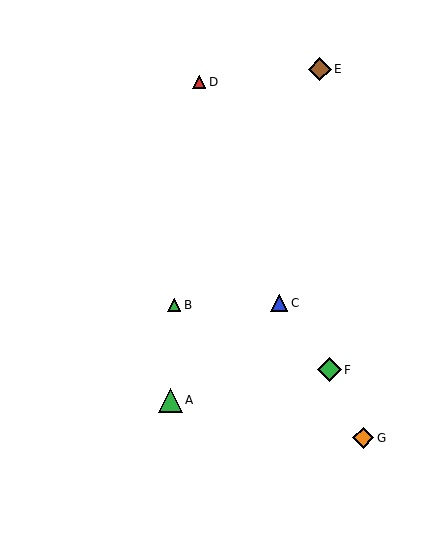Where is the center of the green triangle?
The center of the green triangle is at (174, 305).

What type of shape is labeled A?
Shape A is a green triangle.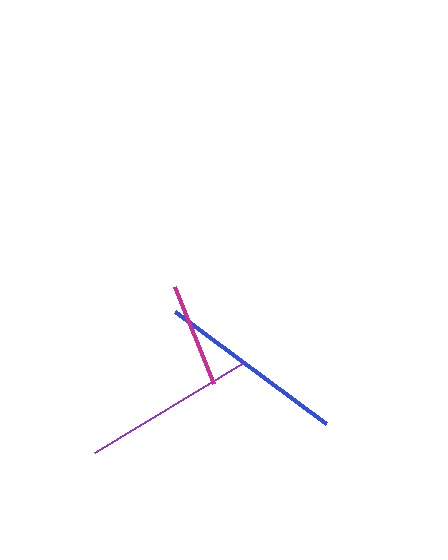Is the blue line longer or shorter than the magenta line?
The blue line is longer than the magenta line.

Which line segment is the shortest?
The magenta line is the shortest at approximately 104 pixels.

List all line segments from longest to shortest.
From longest to shortest: blue, purple, magenta.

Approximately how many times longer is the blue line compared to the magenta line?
The blue line is approximately 1.8 times the length of the magenta line.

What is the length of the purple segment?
The purple segment is approximately 174 pixels long.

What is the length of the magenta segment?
The magenta segment is approximately 104 pixels long.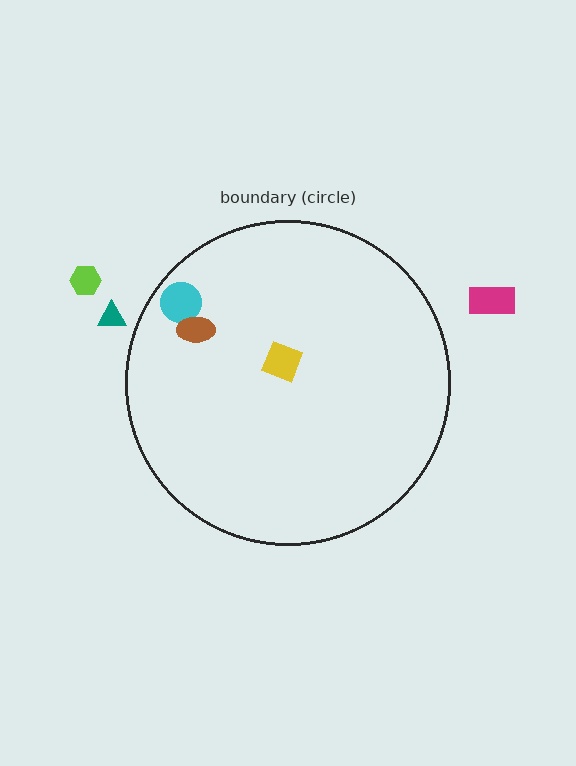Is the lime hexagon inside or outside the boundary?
Outside.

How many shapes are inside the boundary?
3 inside, 3 outside.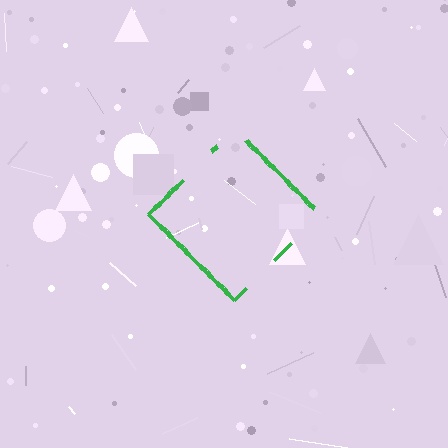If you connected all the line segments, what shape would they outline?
They would outline a diamond.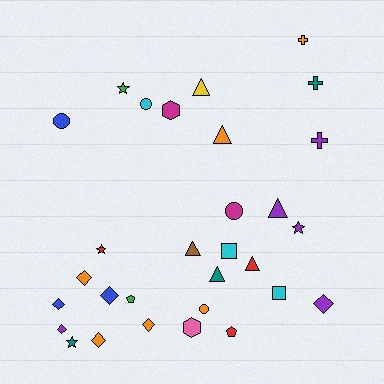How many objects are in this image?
There are 30 objects.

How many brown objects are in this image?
There is 1 brown object.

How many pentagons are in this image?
There are 2 pentagons.